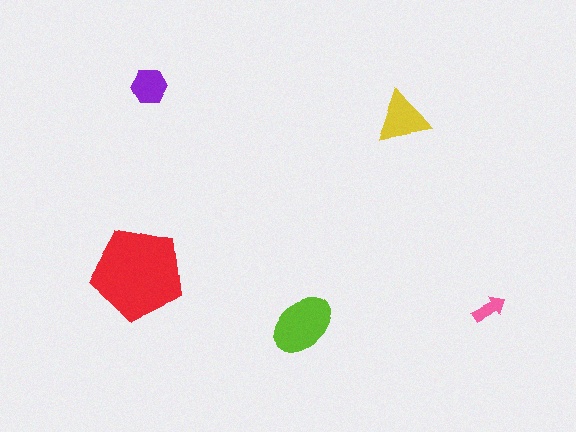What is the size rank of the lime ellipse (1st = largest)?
2nd.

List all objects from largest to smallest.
The red pentagon, the lime ellipse, the yellow triangle, the purple hexagon, the pink arrow.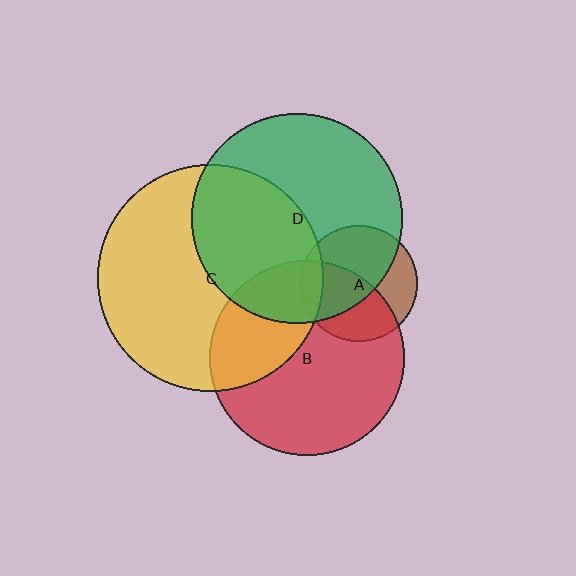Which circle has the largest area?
Circle C (yellow).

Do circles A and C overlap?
Yes.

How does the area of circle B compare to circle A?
Approximately 2.8 times.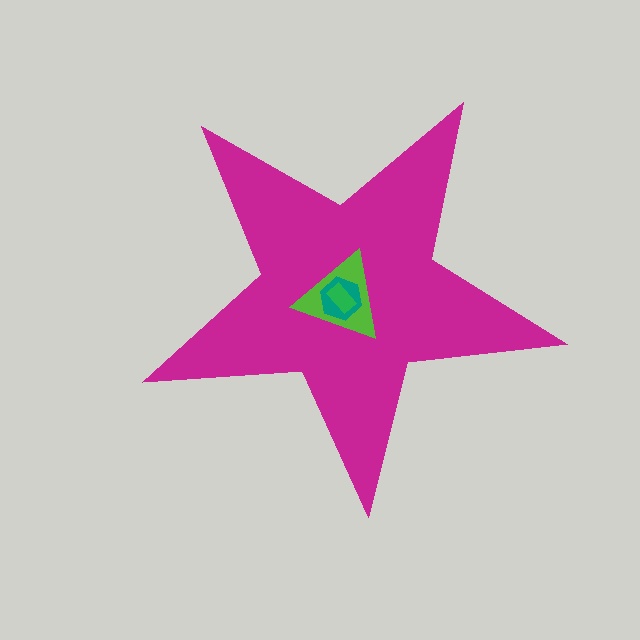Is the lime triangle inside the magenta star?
Yes.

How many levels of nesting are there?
4.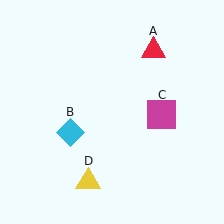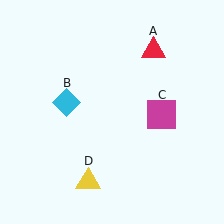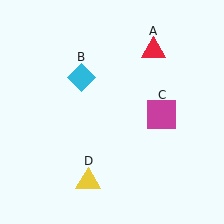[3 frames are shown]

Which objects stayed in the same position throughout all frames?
Red triangle (object A) and magenta square (object C) and yellow triangle (object D) remained stationary.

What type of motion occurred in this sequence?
The cyan diamond (object B) rotated clockwise around the center of the scene.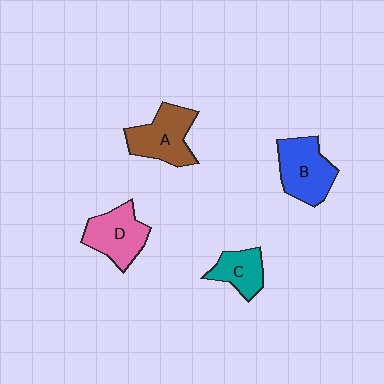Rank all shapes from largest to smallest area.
From largest to smallest: B (blue), A (brown), D (pink), C (teal).